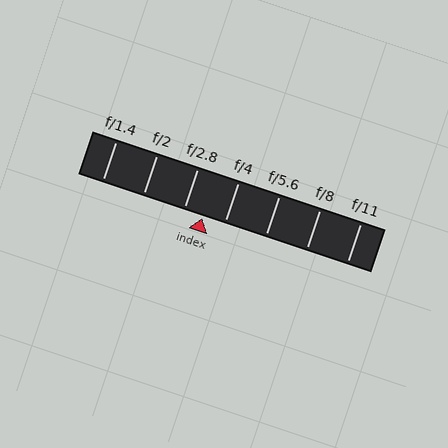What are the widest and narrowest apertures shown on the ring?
The widest aperture shown is f/1.4 and the narrowest is f/11.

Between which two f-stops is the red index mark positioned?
The index mark is between f/2.8 and f/4.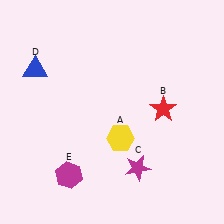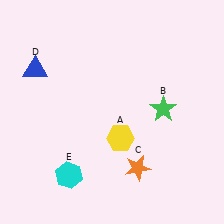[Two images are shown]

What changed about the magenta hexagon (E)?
In Image 1, E is magenta. In Image 2, it changed to cyan.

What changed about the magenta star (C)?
In Image 1, C is magenta. In Image 2, it changed to orange.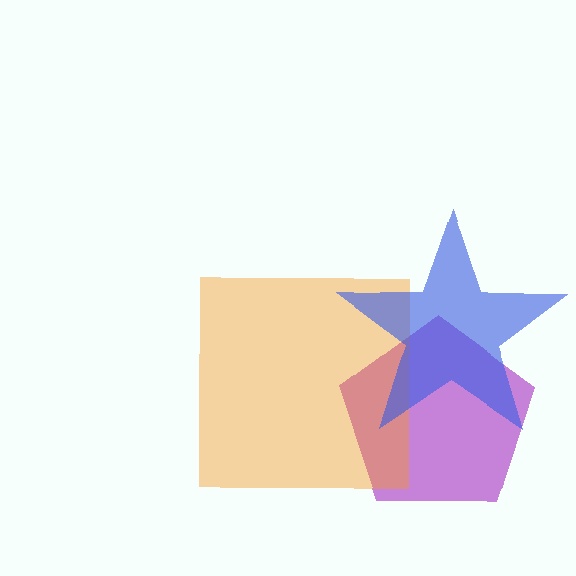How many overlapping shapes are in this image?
There are 3 overlapping shapes in the image.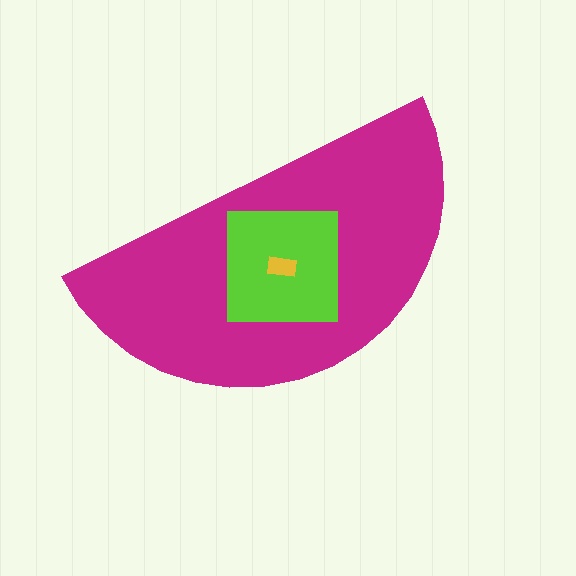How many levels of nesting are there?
3.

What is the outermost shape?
The magenta semicircle.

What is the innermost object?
The yellow rectangle.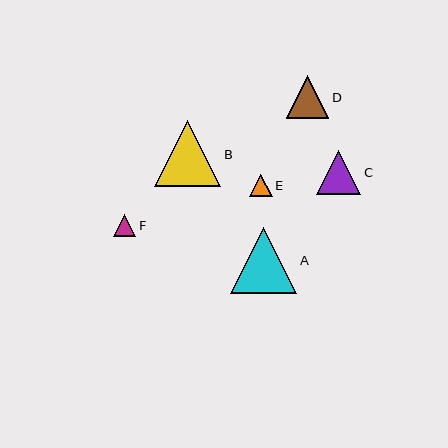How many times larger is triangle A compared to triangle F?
Triangle A is approximately 3.0 times the size of triangle F.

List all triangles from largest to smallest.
From largest to smallest: B, A, C, D, E, F.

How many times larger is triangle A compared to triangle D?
Triangle A is approximately 1.6 times the size of triangle D.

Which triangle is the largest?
Triangle B is the largest with a size of approximately 66 pixels.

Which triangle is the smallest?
Triangle F is the smallest with a size of approximately 22 pixels.